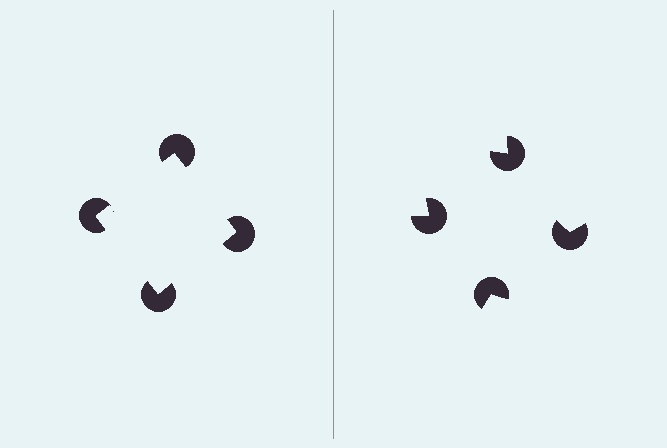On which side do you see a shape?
An illusory square appears on the left side. On the right side the wedge cuts are rotated, so no coherent shape forms.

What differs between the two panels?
The pac-man discs are positioned identically on both sides; only the wedge orientations differ. On the left they align to a square; on the right they are misaligned.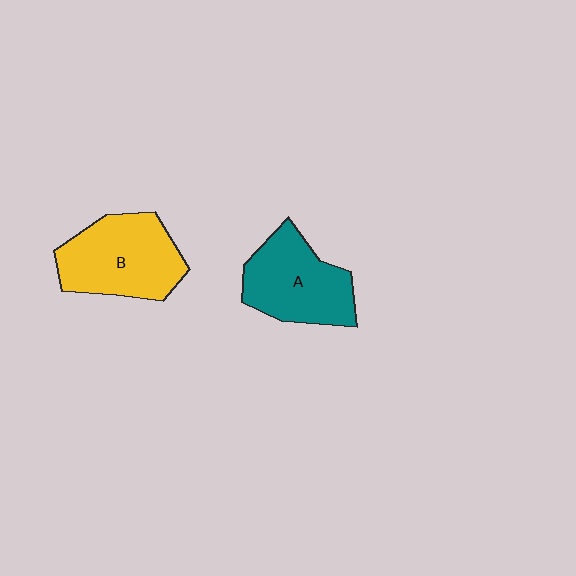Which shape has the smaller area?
Shape A (teal).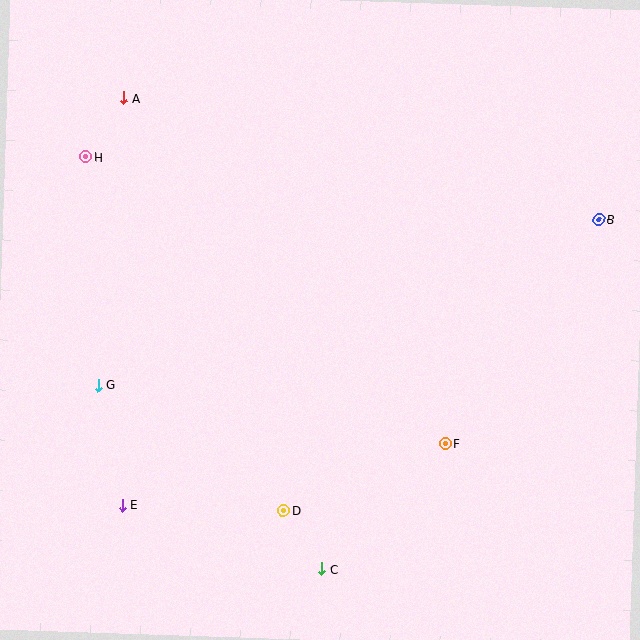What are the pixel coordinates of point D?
Point D is at (283, 511).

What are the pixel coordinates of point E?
Point E is at (122, 505).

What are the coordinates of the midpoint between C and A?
The midpoint between C and A is at (223, 334).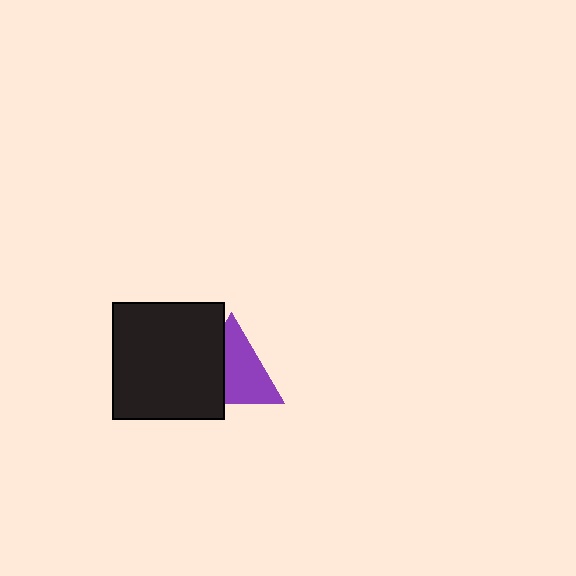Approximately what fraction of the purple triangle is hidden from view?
Roughly 39% of the purple triangle is hidden behind the black rectangle.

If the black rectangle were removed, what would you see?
You would see the complete purple triangle.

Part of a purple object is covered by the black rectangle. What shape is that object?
It is a triangle.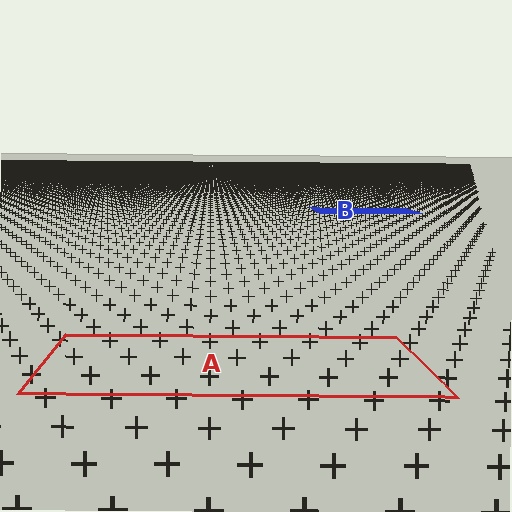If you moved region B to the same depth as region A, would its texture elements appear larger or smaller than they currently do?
They would appear larger. At a closer depth, the same texture elements are projected at a bigger on-screen size.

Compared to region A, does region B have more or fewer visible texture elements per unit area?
Region B has more texture elements per unit area — they are packed more densely because it is farther away.